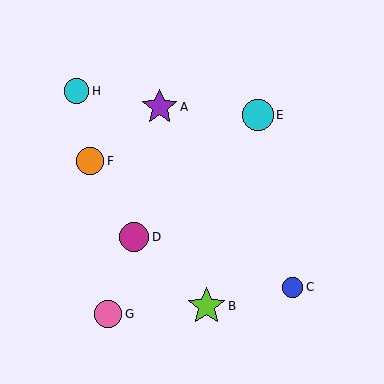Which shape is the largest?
The lime star (labeled B) is the largest.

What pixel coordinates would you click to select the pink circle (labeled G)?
Click at (108, 314) to select the pink circle G.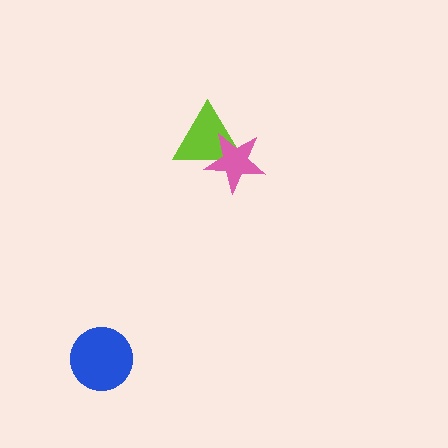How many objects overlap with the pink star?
1 object overlaps with the pink star.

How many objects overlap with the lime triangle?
1 object overlaps with the lime triangle.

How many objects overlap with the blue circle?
0 objects overlap with the blue circle.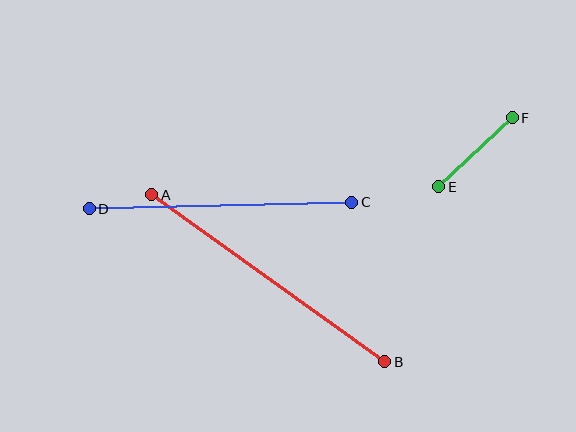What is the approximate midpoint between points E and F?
The midpoint is at approximately (475, 152) pixels.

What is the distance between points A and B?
The distance is approximately 287 pixels.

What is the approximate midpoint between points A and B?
The midpoint is at approximately (268, 278) pixels.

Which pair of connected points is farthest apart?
Points A and B are farthest apart.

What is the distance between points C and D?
The distance is approximately 262 pixels.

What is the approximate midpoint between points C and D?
The midpoint is at approximately (221, 206) pixels.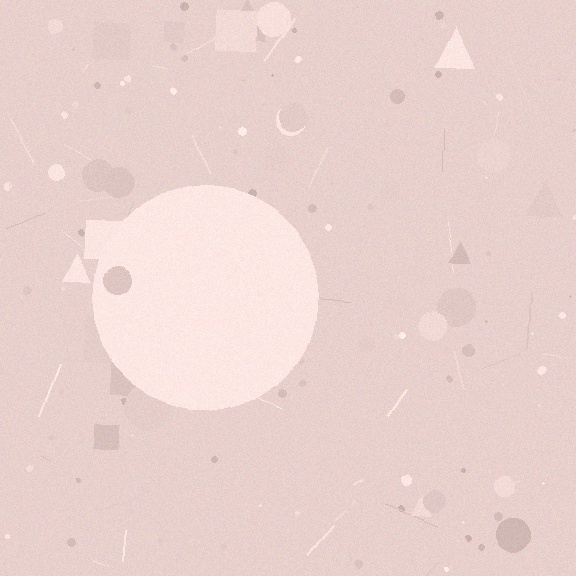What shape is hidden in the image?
A circle is hidden in the image.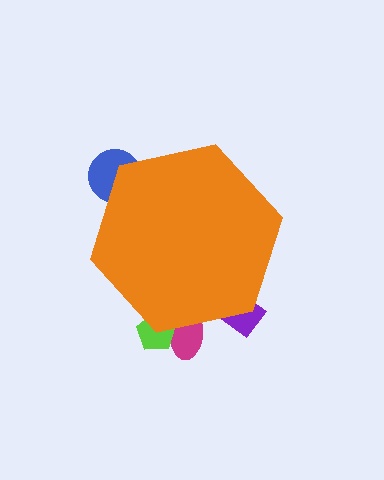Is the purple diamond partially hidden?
Yes, the purple diamond is partially hidden behind the orange hexagon.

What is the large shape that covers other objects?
An orange hexagon.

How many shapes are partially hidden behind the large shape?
4 shapes are partially hidden.